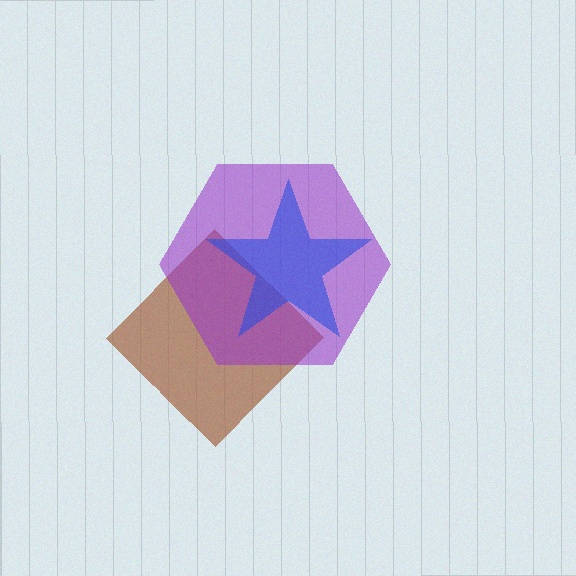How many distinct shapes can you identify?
There are 3 distinct shapes: a brown diamond, a purple hexagon, a blue star.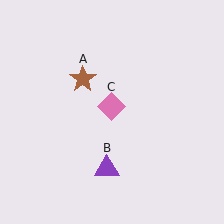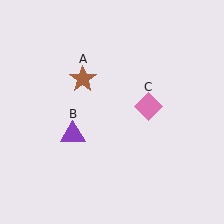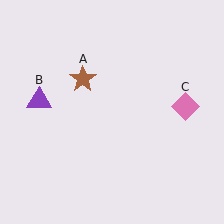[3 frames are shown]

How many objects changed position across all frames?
2 objects changed position: purple triangle (object B), pink diamond (object C).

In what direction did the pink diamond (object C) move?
The pink diamond (object C) moved right.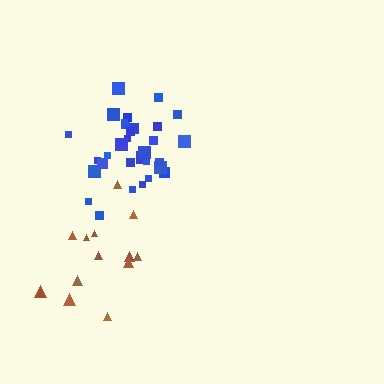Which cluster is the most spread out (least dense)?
Brown.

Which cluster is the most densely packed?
Blue.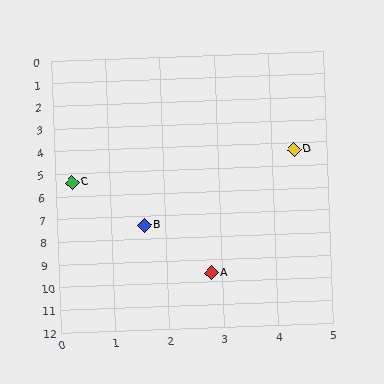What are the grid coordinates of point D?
Point D is at approximately (4.4, 4.3).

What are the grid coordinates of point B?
Point B is at approximately (1.6, 7.4).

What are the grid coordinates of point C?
Point C is at approximately (0.3, 5.4).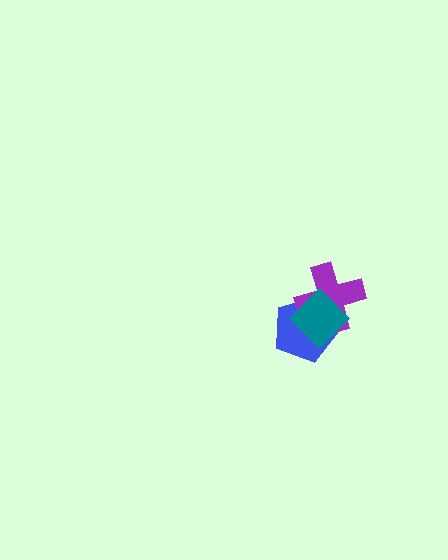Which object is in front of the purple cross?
The teal diamond is in front of the purple cross.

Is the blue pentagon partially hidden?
Yes, it is partially covered by another shape.